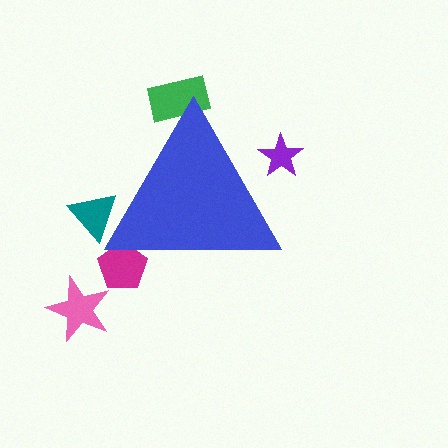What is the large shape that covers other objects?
A blue triangle.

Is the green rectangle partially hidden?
Yes, the green rectangle is partially hidden behind the blue triangle.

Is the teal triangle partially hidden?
Yes, the teal triangle is partially hidden behind the blue triangle.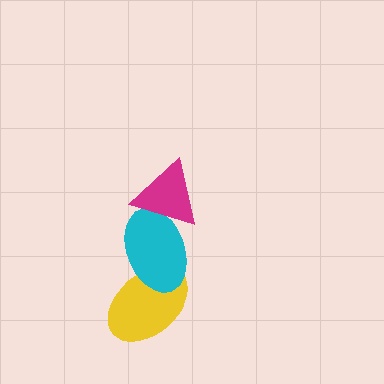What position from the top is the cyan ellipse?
The cyan ellipse is 2nd from the top.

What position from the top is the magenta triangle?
The magenta triangle is 1st from the top.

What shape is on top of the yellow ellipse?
The cyan ellipse is on top of the yellow ellipse.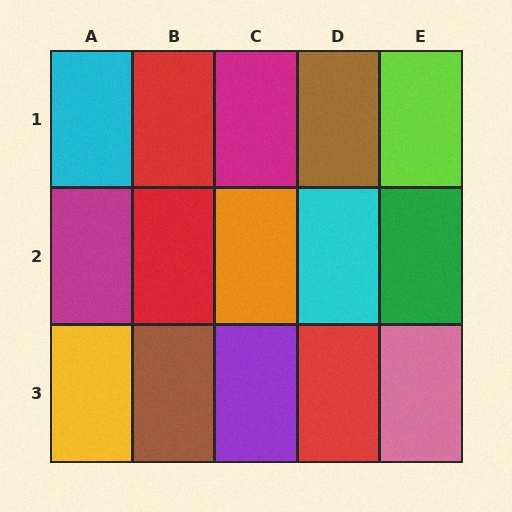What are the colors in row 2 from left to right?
Magenta, red, orange, cyan, green.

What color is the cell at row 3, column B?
Brown.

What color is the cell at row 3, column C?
Purple.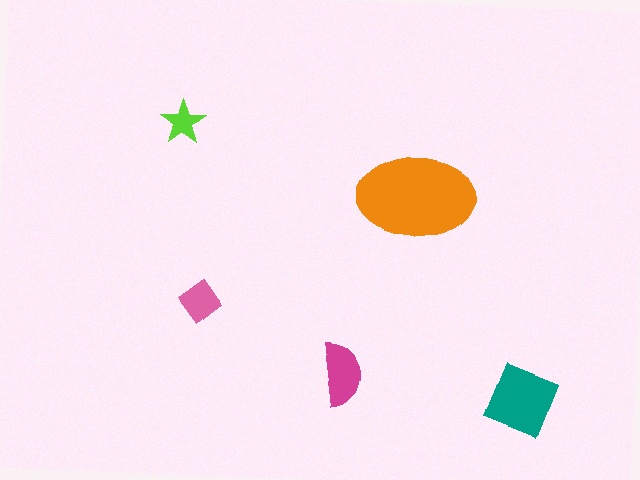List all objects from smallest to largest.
The lime star, the pink diamond, the magenta semicircle, the teal diamond, the orange ellipse.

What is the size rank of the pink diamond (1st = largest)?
4th.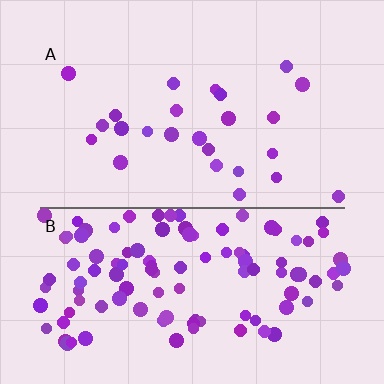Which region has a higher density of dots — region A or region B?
B (the bottom).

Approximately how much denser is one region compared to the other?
Approximately 4.4× — region B over region A.